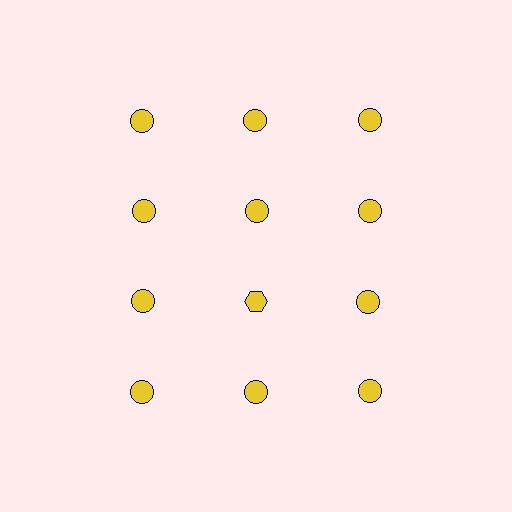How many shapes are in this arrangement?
There are 12 shapes arranged in a grid pattern.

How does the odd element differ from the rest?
It has a different shape: hexagon instead of circle.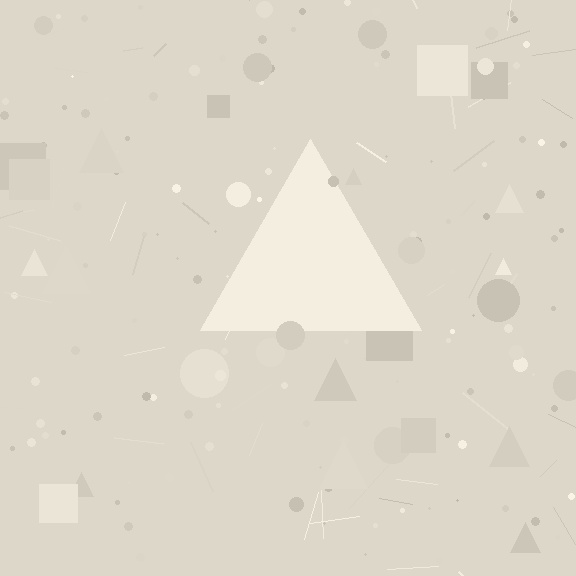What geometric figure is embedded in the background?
A triangle is embedded in the background.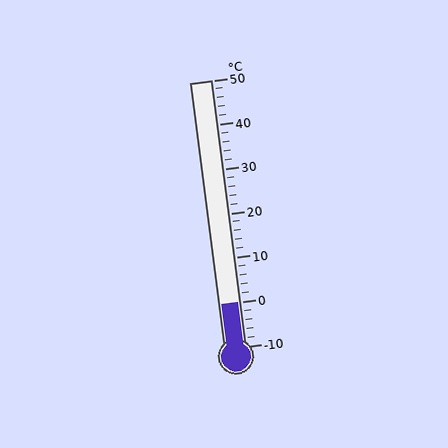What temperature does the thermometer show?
The thermometer shows approximately 0°C.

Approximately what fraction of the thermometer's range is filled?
The thermometer is filled to approximately 15% of its range.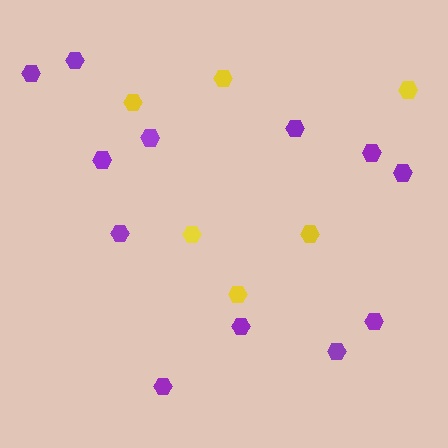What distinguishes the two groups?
There are 2 groups: one group of yellow hexagons (6) and one group of purple hexagons (12).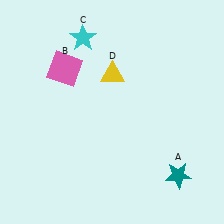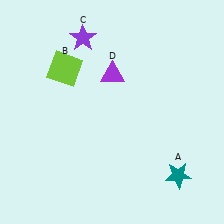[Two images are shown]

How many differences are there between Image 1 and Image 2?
There are 3 differences between the two images.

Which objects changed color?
B changed from pink to lime. C changed from cyan to purple. D changed from yellow to purple.